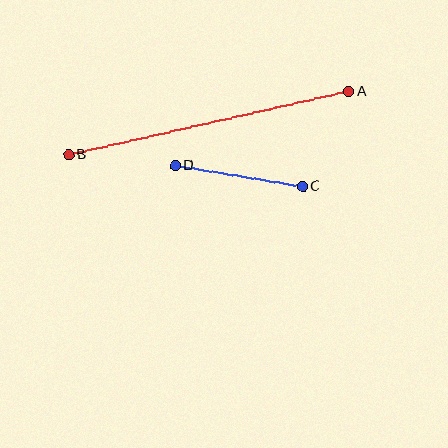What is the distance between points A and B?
The distance is approximately 287 pixels.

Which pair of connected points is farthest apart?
Points A and B are farthest apart.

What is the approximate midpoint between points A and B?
The midpoint is at approximately (209, 123) pixels.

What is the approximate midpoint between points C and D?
The midpoint is at approximately (239, 176) pixels.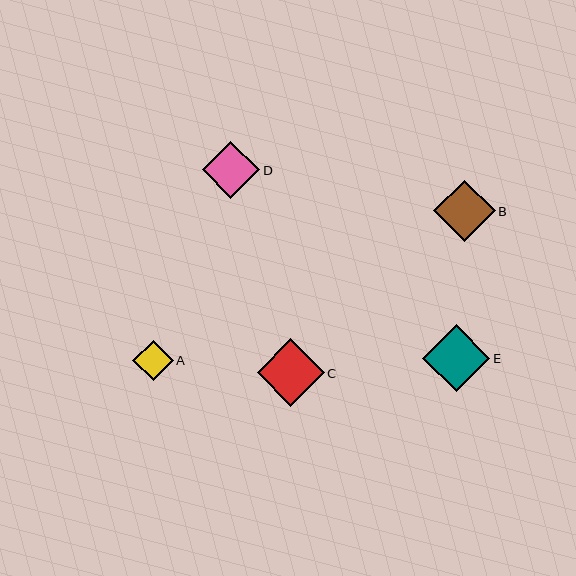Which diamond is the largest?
Diamond E is the largest with a size of approximately 67 pixels.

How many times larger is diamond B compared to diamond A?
Diamond B is approximately 1.5 times the size of diamond A.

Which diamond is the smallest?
Diamond A is the smallest with a size of approximately 40 pixels.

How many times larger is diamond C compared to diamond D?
Diamond C is approximately 1.2 times the size of diamond D.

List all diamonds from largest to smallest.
From largest to smallest: E, C, B, D, A.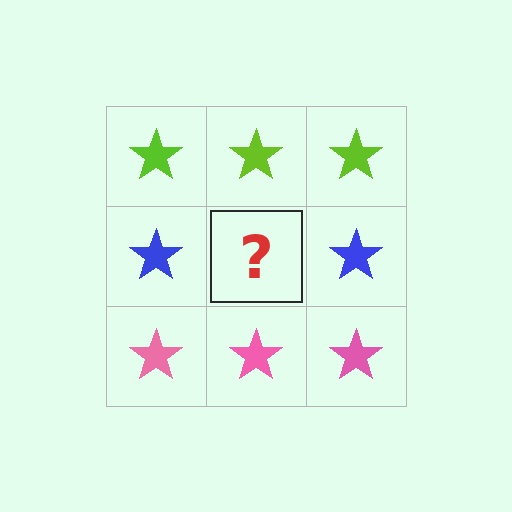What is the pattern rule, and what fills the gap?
The rule is that each row has a consistent color. The gap should be filled with a blue star.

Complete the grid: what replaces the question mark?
The question mark should be replaced with a blue star.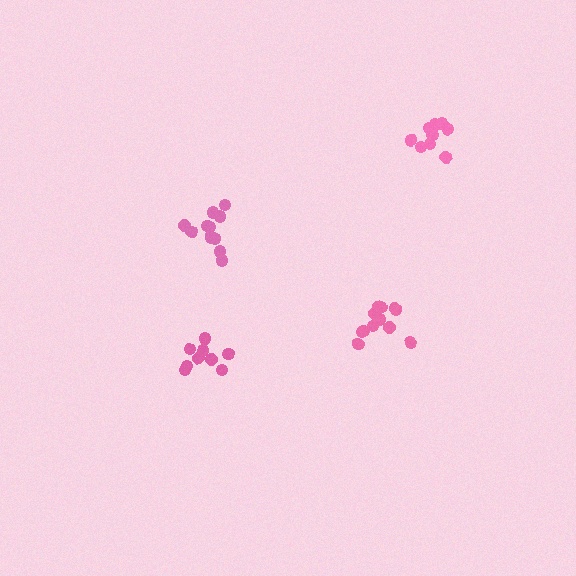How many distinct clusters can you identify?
There are 4 distinct clusters.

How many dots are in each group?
Group 1: 11 dots, Group 2: 9 dots, Group 3: 12 dots, Group 4: 10 dots (42 total).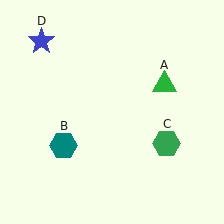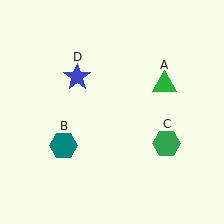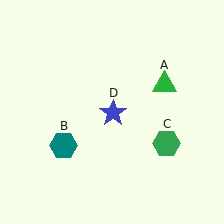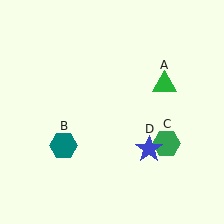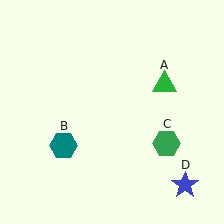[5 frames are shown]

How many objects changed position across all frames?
1 object changed position: blue star (object D).